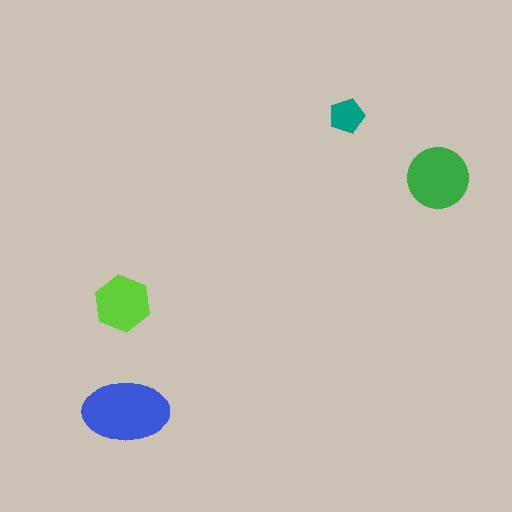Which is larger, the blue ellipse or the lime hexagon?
The blue ellipse.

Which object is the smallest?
The teal pentagon.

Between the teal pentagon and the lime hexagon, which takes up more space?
The lime hexagon.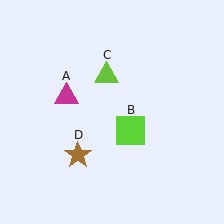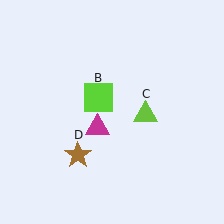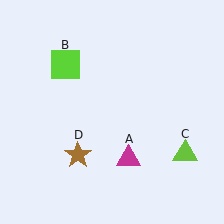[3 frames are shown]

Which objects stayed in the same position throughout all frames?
Brown star (object D) remained stationary.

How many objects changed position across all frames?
3 objects changed position: magenta triangle (object A), lime square (object B), lime triangle (object C).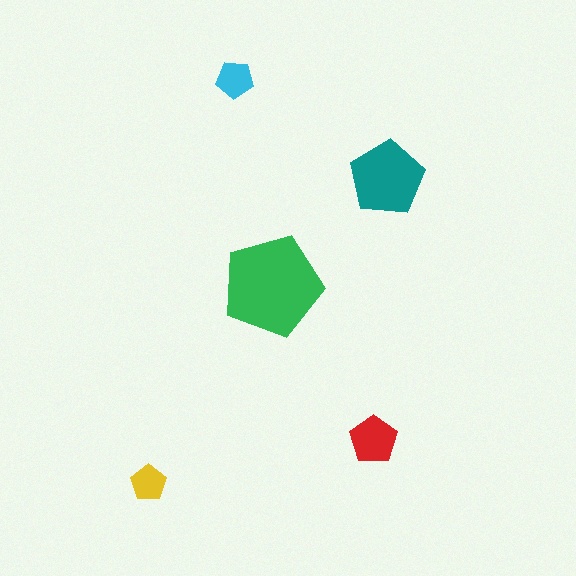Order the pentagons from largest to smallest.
the green one, the teal one, the red one, the cyan one, the yellow one.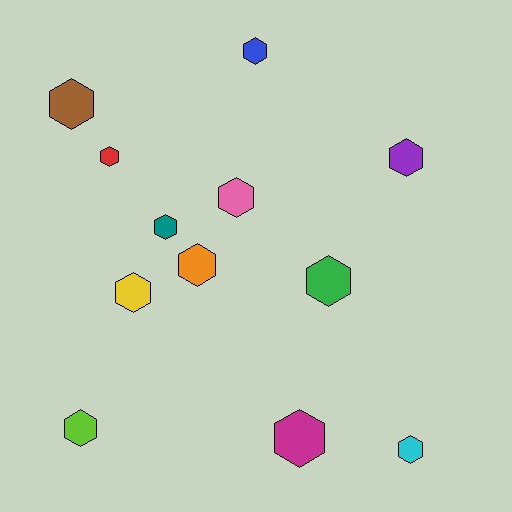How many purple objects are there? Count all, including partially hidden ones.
There is 1 purple object.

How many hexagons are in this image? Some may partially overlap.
There are 12 hexagons.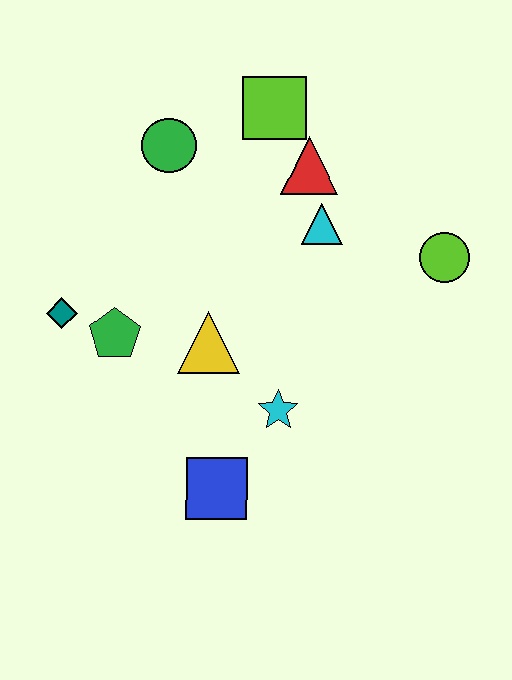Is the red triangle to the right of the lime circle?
No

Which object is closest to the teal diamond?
The green pentagon is closest to the teal diamond.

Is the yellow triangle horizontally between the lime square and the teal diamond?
Yes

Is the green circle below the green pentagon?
No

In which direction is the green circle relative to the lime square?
The green circle is to the left of the lime square.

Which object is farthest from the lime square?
The blue square is farthest from the lime square.